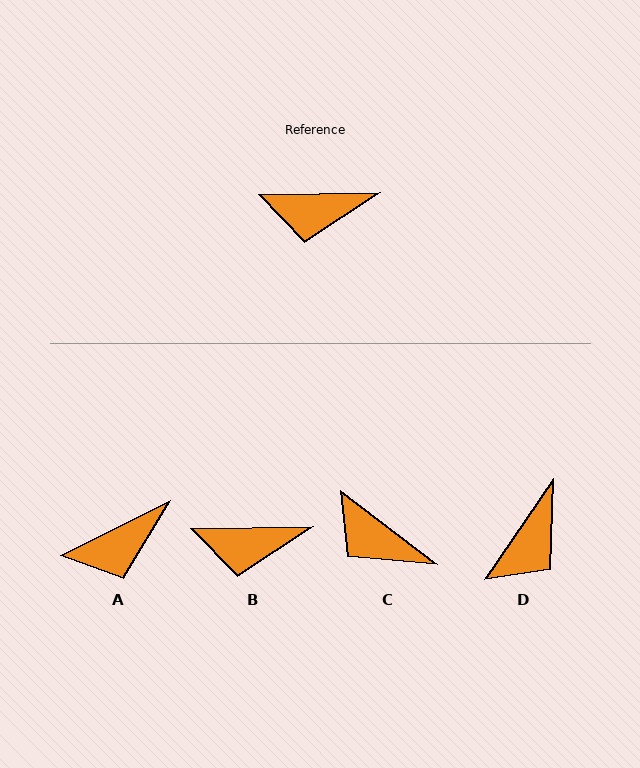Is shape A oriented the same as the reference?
No, it is off by about 25 degrees.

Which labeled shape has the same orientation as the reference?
B.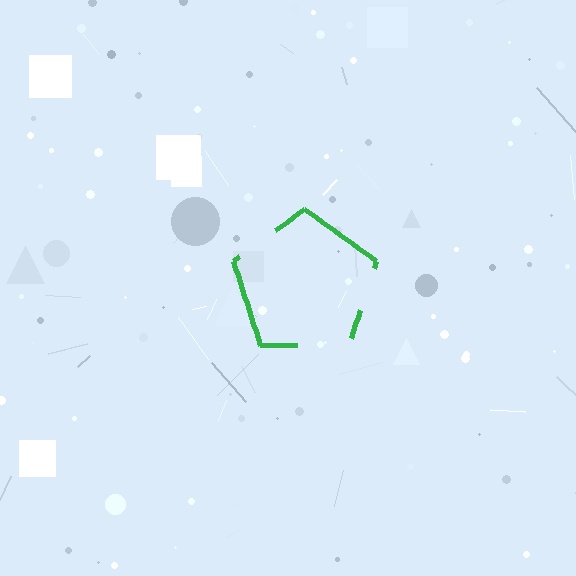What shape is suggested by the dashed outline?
The dashed outline suggests a pentagon.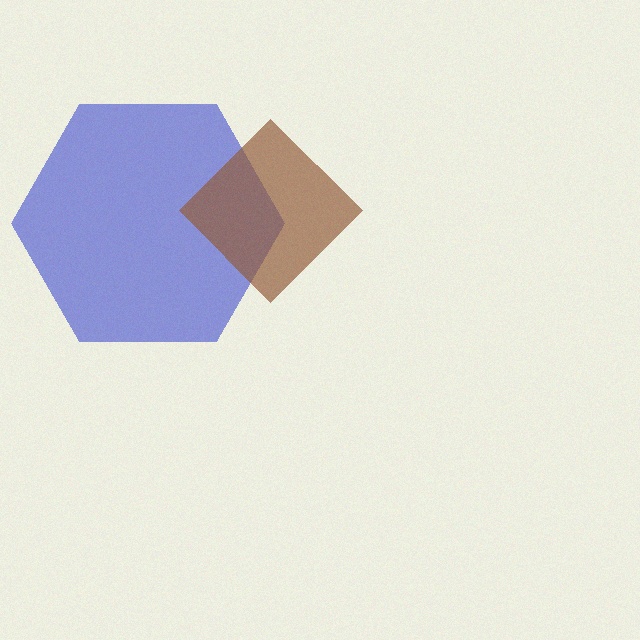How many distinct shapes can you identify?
There are 2 distinct shapes: a blue hexagon, a brown diamond.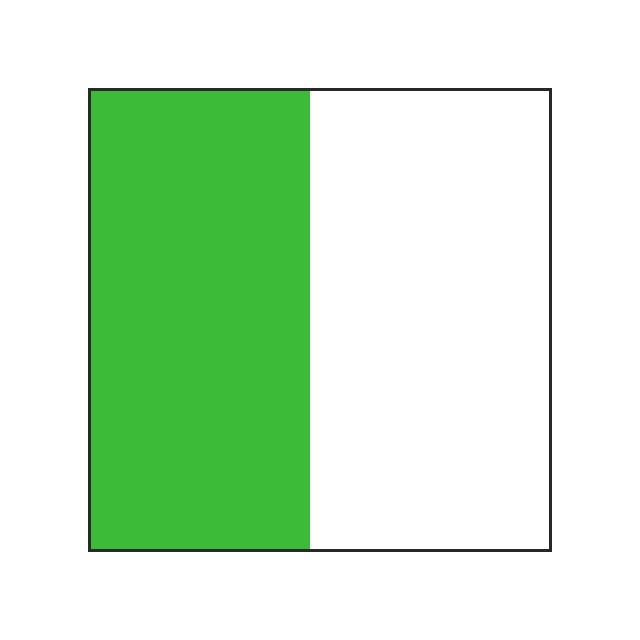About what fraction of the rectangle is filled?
About one half (1/2).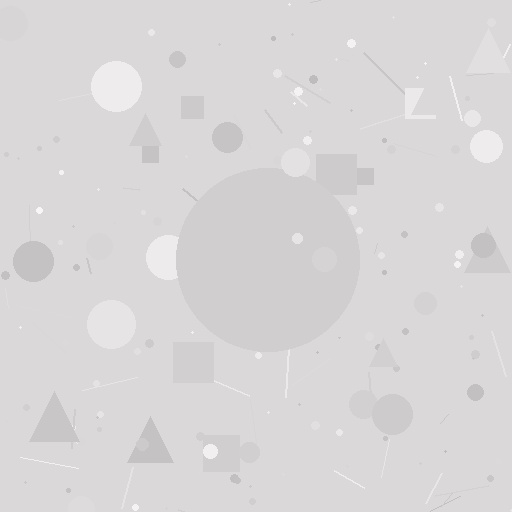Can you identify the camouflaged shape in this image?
The camouflaged shape is a circle.